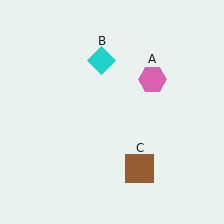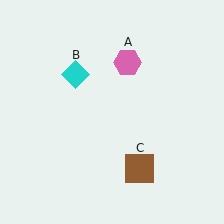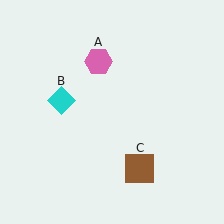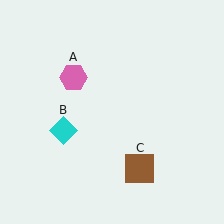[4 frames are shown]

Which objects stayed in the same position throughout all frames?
Brown square (object C) remained stationary.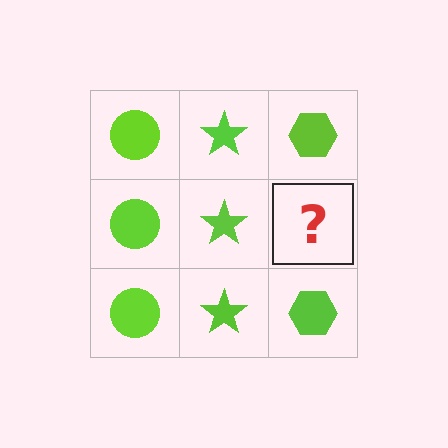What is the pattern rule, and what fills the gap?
The rule is that each column has a consistent shape. The gap should be filled with a lime hexagon.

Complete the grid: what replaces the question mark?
The question mark should be replaced with a lime hexagon.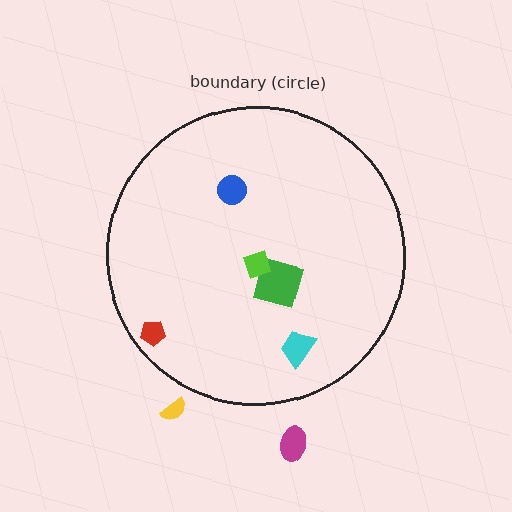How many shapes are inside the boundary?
5 inside, 2 outside.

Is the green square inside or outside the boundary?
Inside.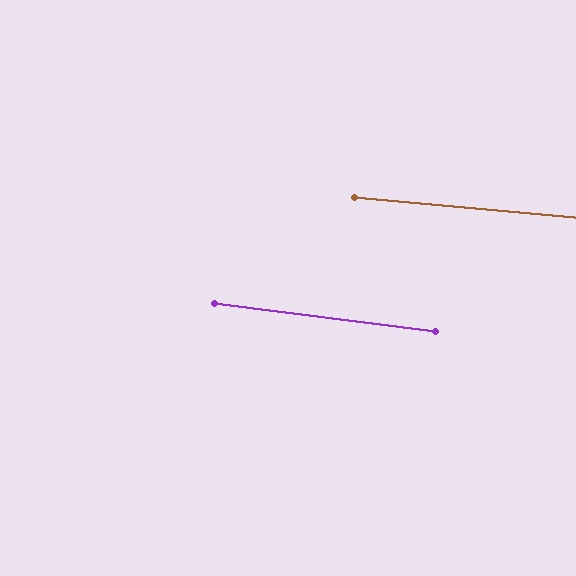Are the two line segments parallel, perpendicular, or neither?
Parallel — their directions differ by only 1.9°.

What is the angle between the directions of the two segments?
Approximately 2 degrees.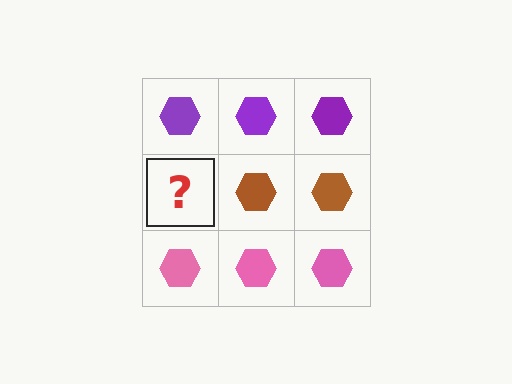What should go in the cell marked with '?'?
The missing cell should contain a brown hexagon.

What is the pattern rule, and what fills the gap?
The rule is that each row has a consistent color. The gap should be filled with a brown hexagon.